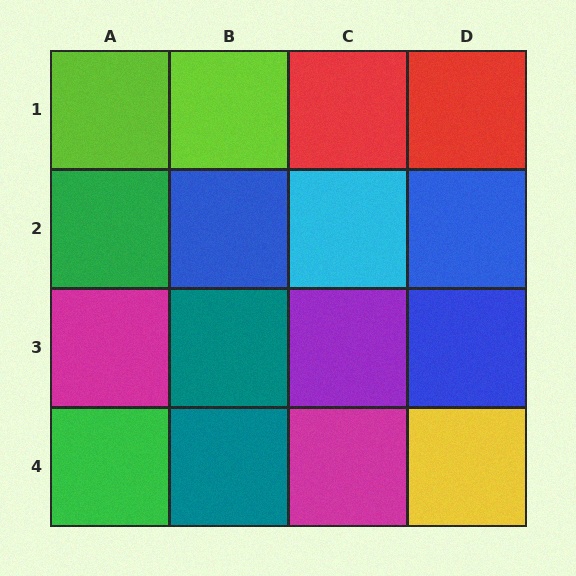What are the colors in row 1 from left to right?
Lime, lime, red, red.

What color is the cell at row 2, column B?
Blue.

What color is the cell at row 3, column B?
Teal.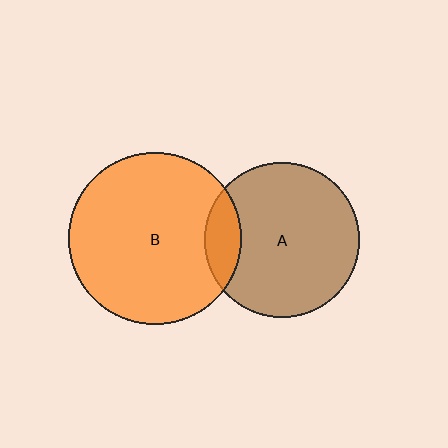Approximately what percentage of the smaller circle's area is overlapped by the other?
Approximately 15%.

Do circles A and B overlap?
Yes.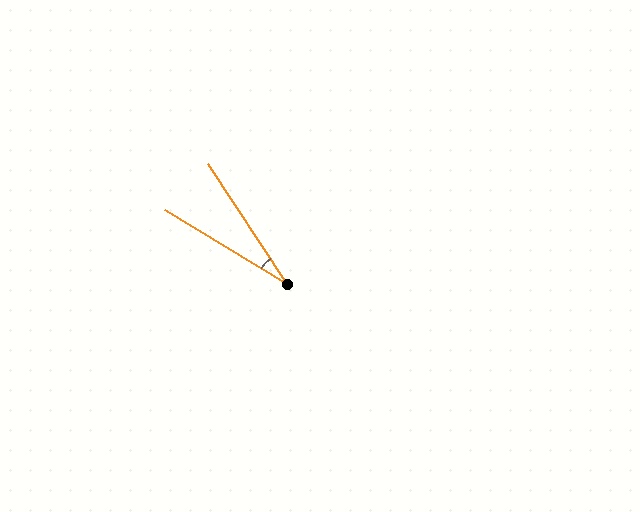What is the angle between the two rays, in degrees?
Approximately 25 degrees.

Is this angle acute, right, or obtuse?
It is acute.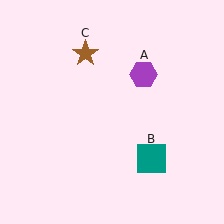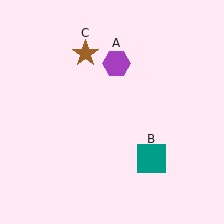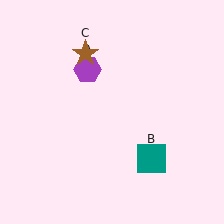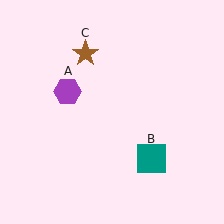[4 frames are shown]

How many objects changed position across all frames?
1 object changed position: purple hexagon (object A).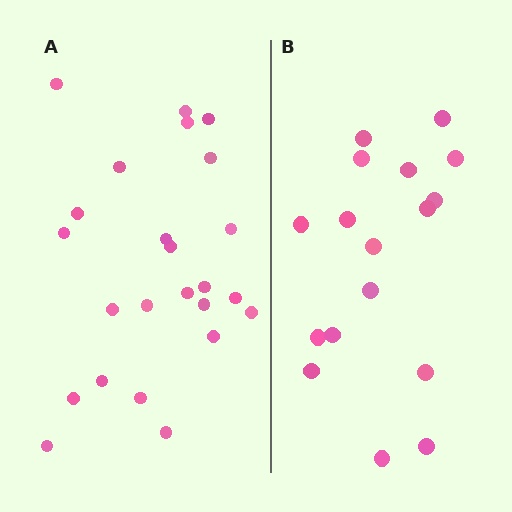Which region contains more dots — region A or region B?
Region A (the left region) has more dots.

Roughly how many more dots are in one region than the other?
Region A has roughly 8 or so more dots than region B.